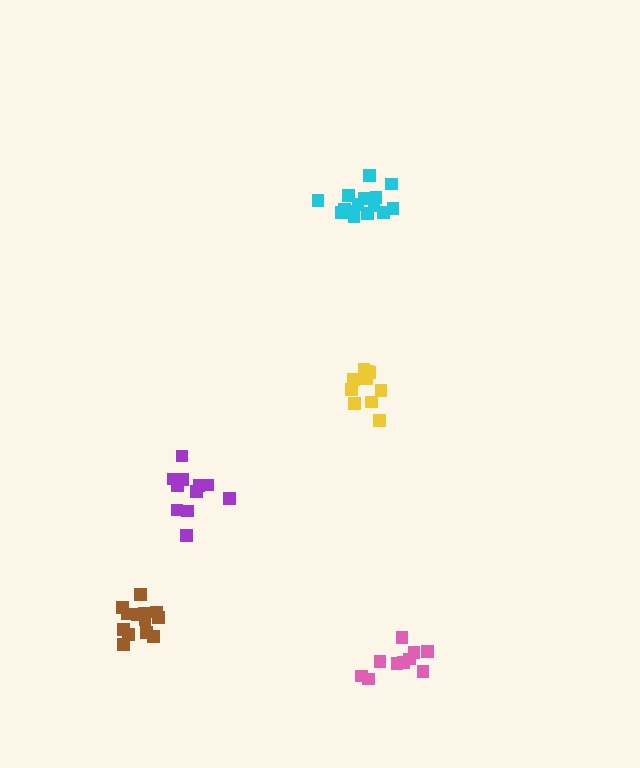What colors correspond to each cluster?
The clusters are colored: purple, yellow, cyan, pink, brown.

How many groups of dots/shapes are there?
There are 5 groups.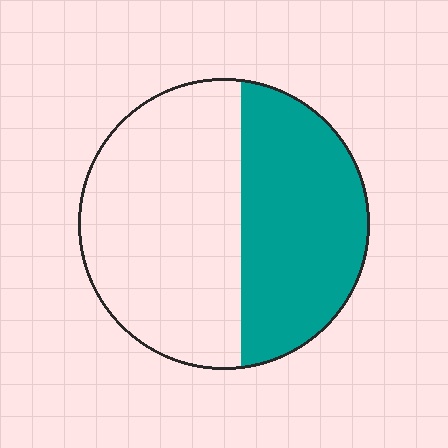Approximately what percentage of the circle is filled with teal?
Approximately 45%.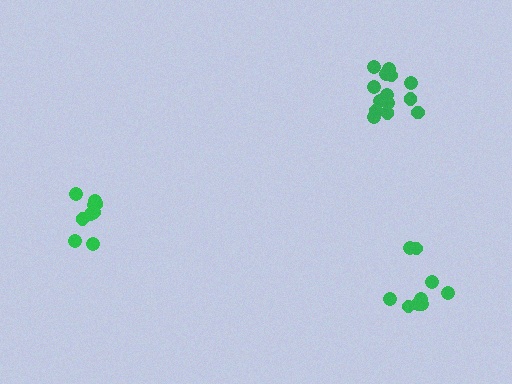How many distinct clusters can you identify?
There are 3 distinct clusters.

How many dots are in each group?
Group 1: 9 dots, Group 2: 9 dots, Group 3: 14 dots (32 total).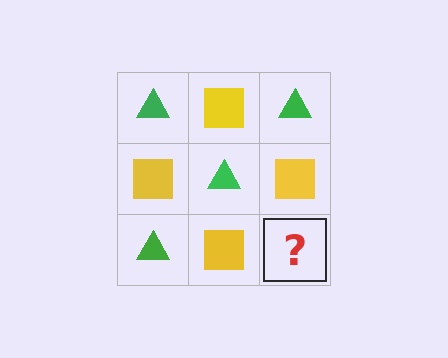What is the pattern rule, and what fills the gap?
The rule is that it alternates green triangle and yellow square in a checkerboard pattern. The gap should be filled with a green triangle.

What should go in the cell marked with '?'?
The missing cell should contain a green triangle.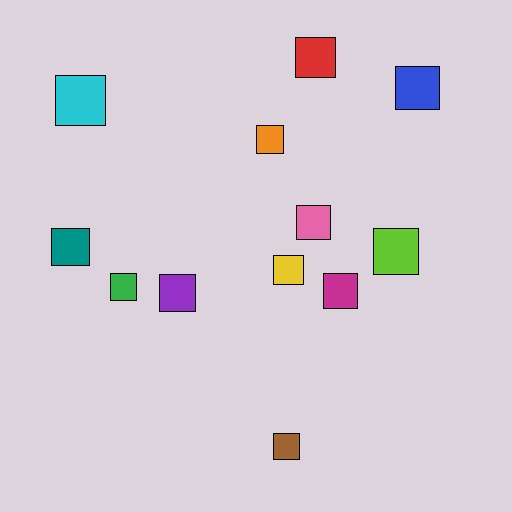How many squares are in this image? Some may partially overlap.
There are 12 squares.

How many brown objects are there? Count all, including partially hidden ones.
There is 1 brown object.